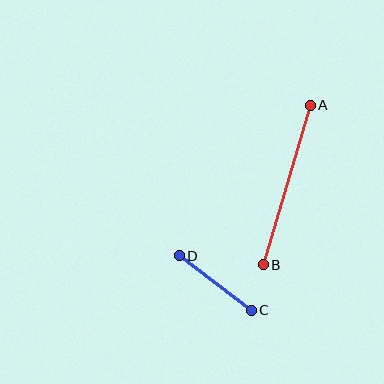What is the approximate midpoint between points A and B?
The midpoint is at approximately (287, 185) pixels.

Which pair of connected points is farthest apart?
Points A and B are farthest apart.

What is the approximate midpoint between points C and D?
The midpoint is at approximately (215, 283) pixels.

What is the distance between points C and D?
The distance is approximately 90 pixels.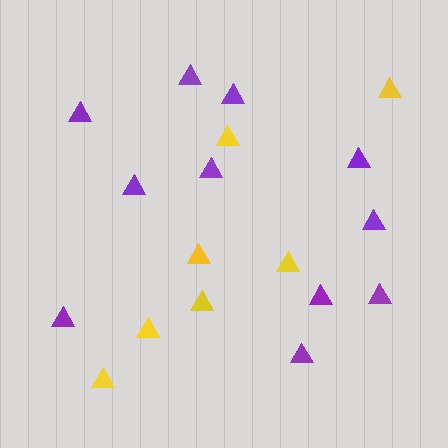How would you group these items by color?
There are 2 groups: one group of purple triangles (11) and one group of yellow triangles (7).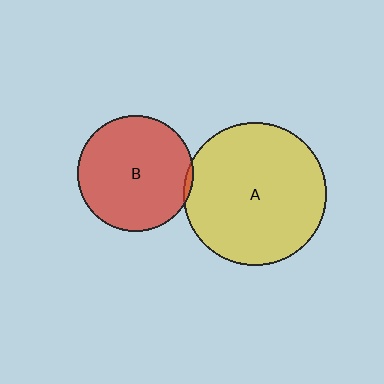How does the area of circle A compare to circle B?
Approximately 1.5 times.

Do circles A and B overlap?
Yes.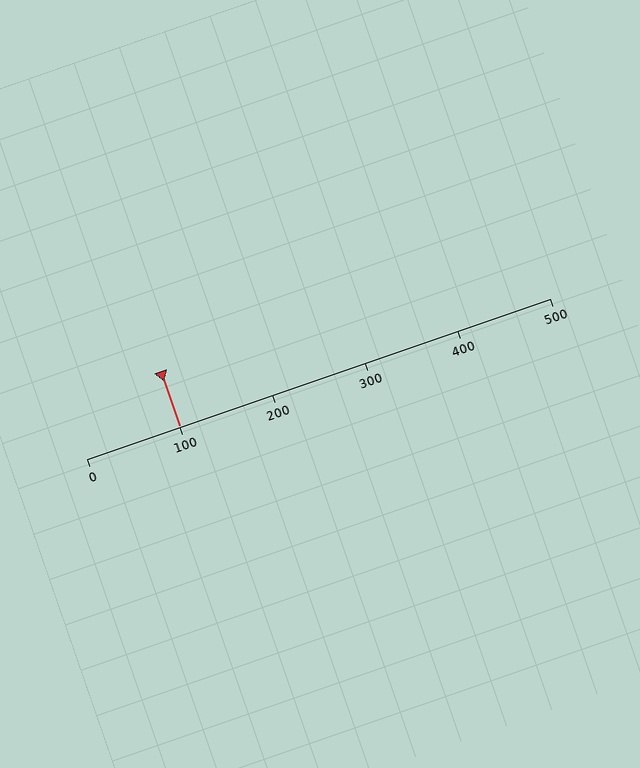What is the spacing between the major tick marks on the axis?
The major ticks are spaced 100 apart.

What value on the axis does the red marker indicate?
The marker indicates approximately 100.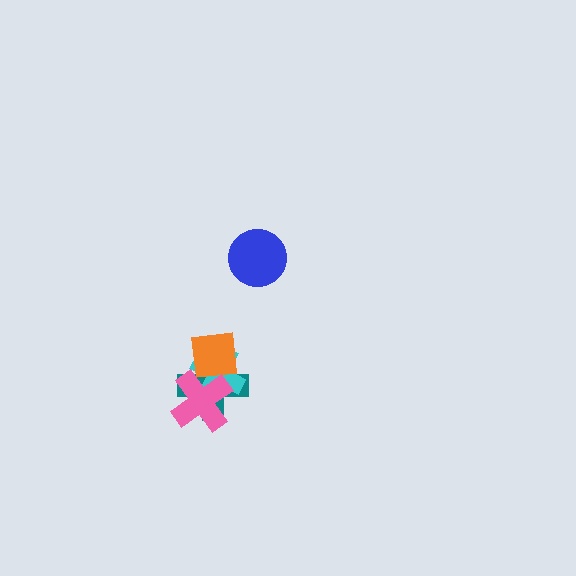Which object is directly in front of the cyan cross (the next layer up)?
The orange square is directly in front of the cyan cross.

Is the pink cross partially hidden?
No, no other shape covers it.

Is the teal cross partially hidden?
Yes, it is partially covered by another shape.